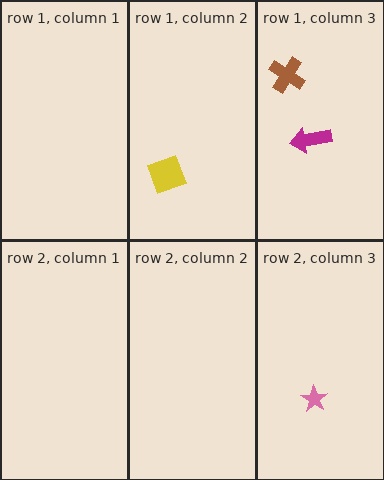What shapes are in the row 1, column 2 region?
The yellow square.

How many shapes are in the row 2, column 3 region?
1.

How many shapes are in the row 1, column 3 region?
2.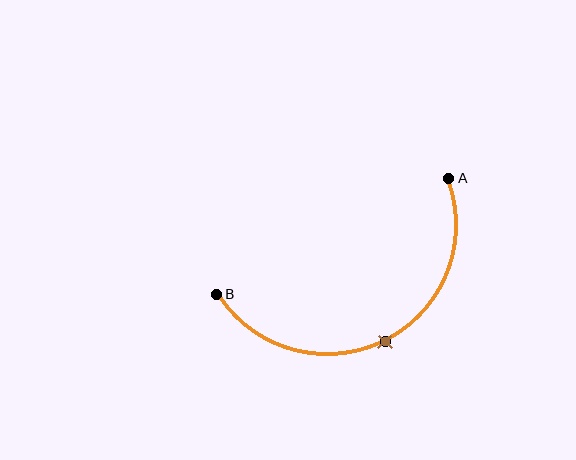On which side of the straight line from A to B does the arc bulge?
The arc bulges below the straight line connecting A and B.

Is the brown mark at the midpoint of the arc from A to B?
Yes. The brown mark lies on the arc at equal arc-length from both A and B — it is the arc midpoint.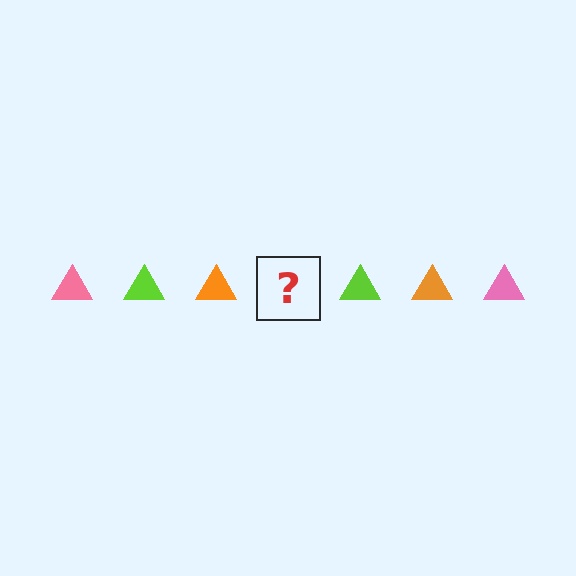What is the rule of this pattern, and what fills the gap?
The rule is that the pattern cycles through pink, lime, orange triangles. The gap should be filled with a pink triangle.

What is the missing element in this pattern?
The missing element is a pink triangle.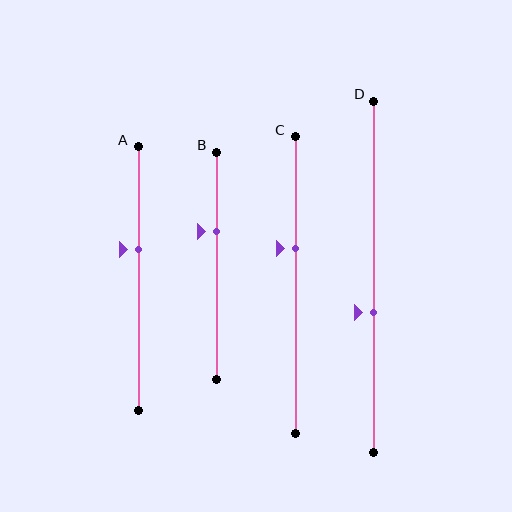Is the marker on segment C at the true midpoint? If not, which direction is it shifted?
No, the marker on segment C is shifted upward by about 12% of the segment length.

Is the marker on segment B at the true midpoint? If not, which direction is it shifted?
No, the marker on segment B is shifted upward by about 15% of the segment length.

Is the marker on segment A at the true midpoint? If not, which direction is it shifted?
No, the marker on segment A is shifted upward by about 11% of the segment length.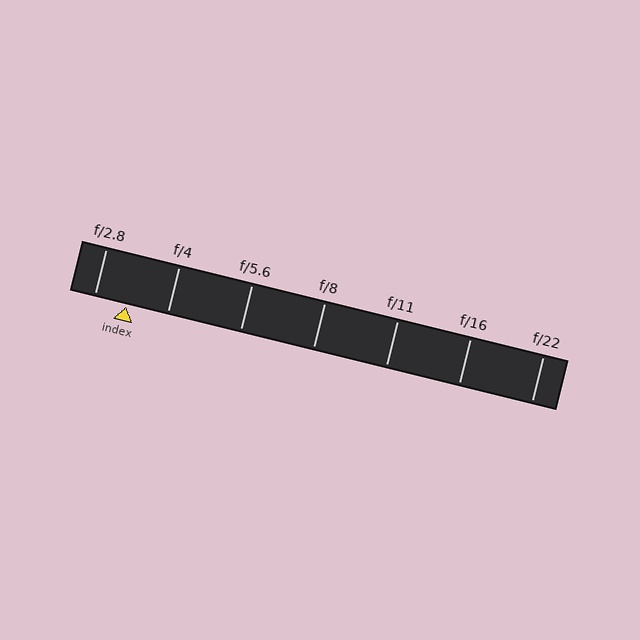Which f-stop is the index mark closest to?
The index mark is closest to f/2.8.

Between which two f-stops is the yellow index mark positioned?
The index mark is between f/2.8 and f/4.